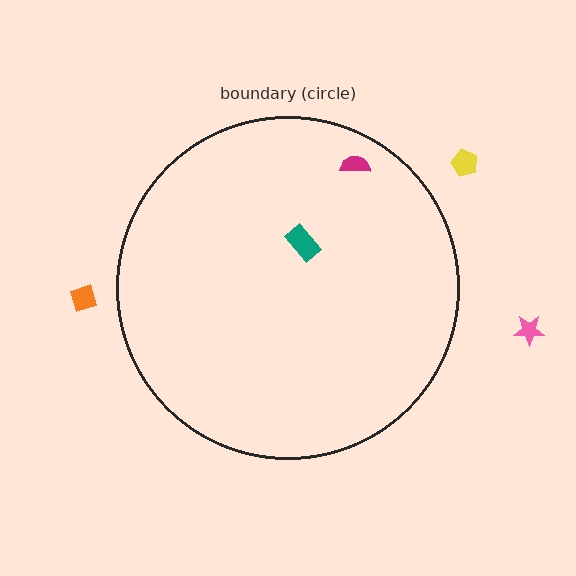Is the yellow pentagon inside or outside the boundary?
Outside.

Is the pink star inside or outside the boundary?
Outside.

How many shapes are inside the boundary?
2 inside, 3 outside.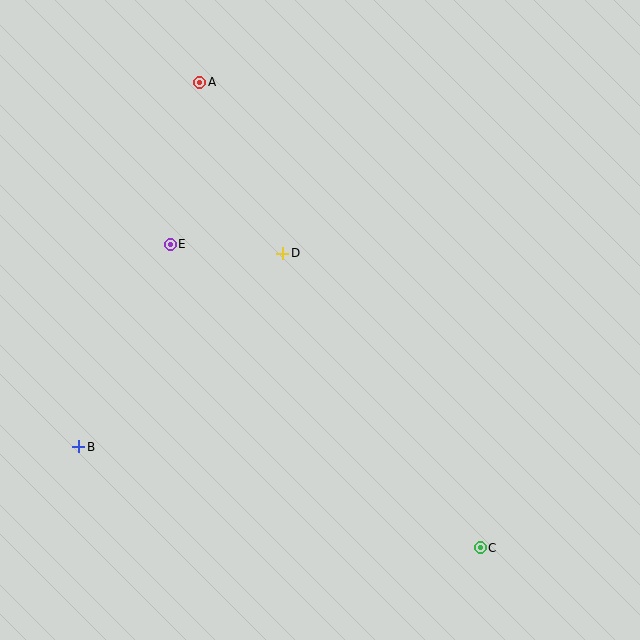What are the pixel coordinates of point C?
Point C is at (480, 548).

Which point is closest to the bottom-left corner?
Point B is closest to the bottom-left corner.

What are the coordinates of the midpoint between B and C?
The midpoint between B and C is at (280, 497).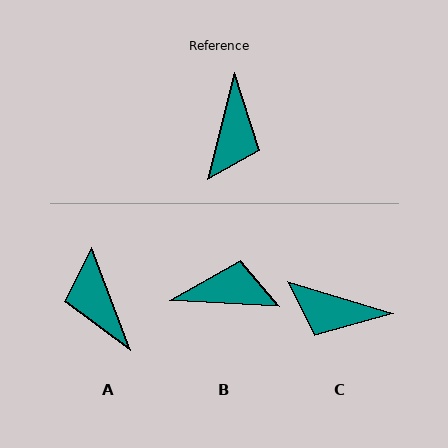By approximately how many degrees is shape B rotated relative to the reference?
Approximately 101 degrees counter-clockwise.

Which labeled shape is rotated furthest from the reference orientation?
A, about 145 degrees away.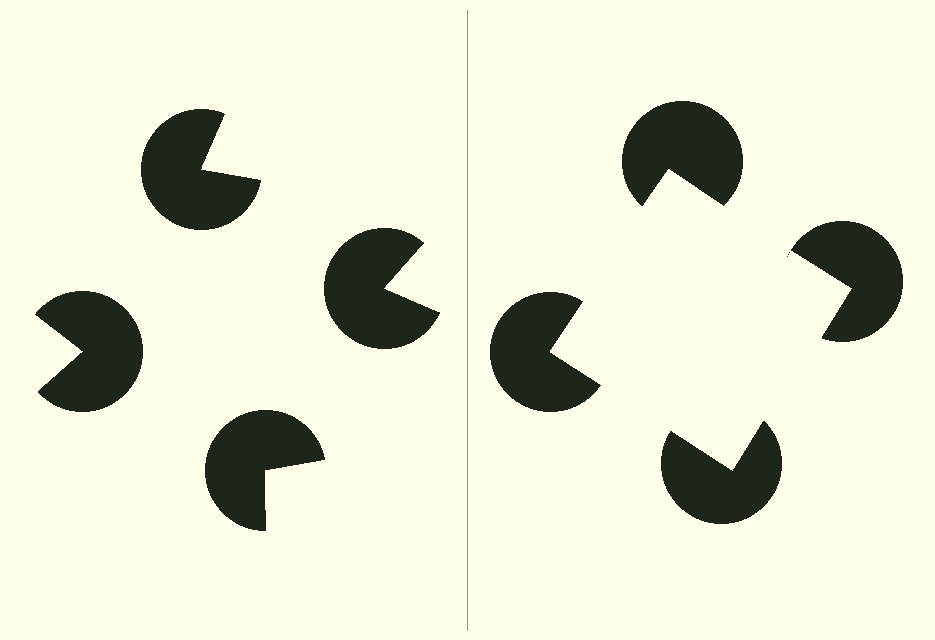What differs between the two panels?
The pac-man discs are positioned identically on both sides; only the wedge orientations differ. On the right they align to a square; on the left they are misaligned.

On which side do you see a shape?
An illusory square appears on the right side. On the left side the wedge cuts are rotated, so no coherent shape forms.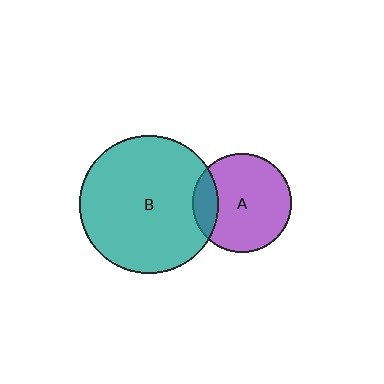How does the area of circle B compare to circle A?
Approximately 2.0 times.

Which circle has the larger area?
Circle B (teal).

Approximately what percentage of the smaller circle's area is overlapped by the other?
Approximately 15%.